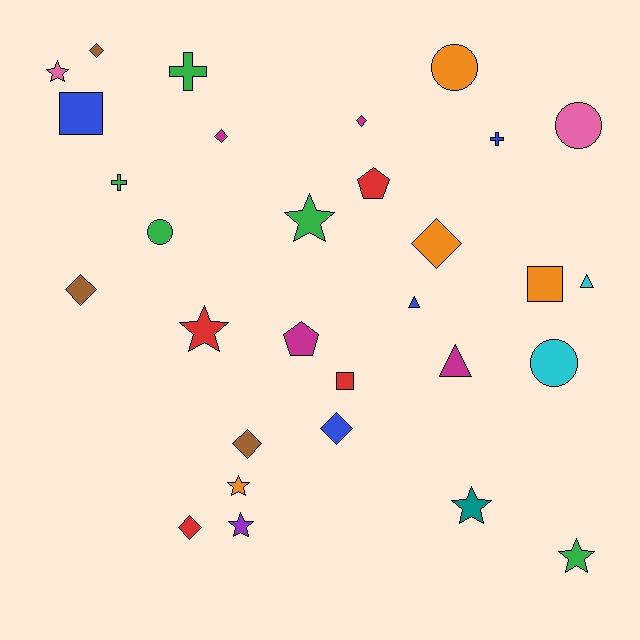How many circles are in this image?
There are 4 circles.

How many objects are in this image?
There are 30 objects.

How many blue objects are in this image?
There are 4 blue objects.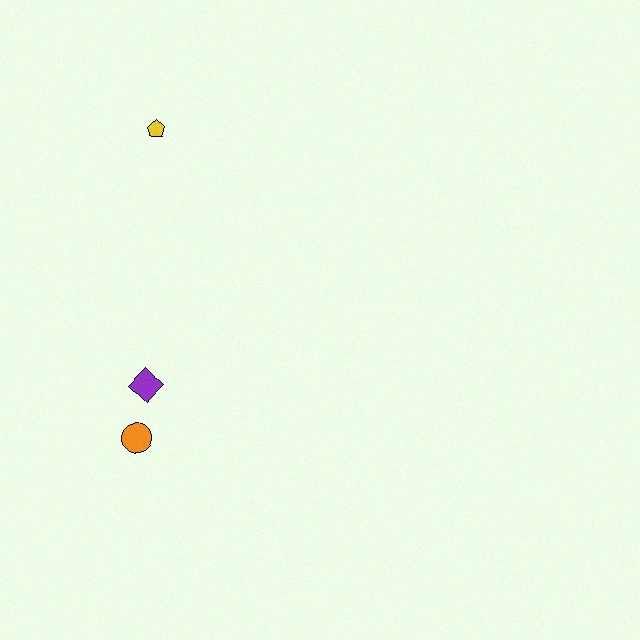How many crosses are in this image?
There are no crosses.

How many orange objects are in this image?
There is 1 orange object.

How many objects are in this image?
There are 3 objects.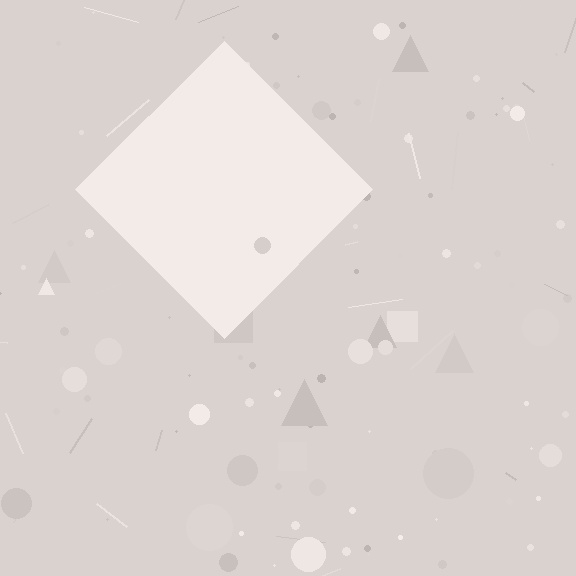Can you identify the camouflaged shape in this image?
The camouflaged shape is a diamond.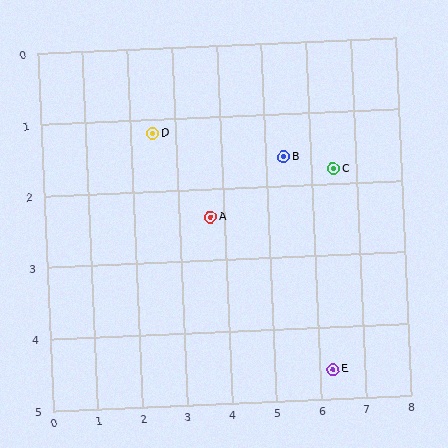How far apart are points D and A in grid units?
Points D and A are about 1.7 grid units apart.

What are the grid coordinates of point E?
Point E is at approximately (6.3, 4.6).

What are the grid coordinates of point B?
Point B is at approximately (5.4, 1.6).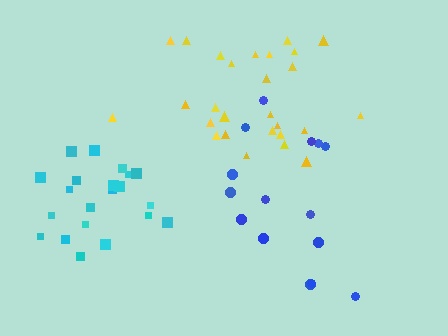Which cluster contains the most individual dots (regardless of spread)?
Yellow (27).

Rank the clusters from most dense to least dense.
cyan, yellow, blue.